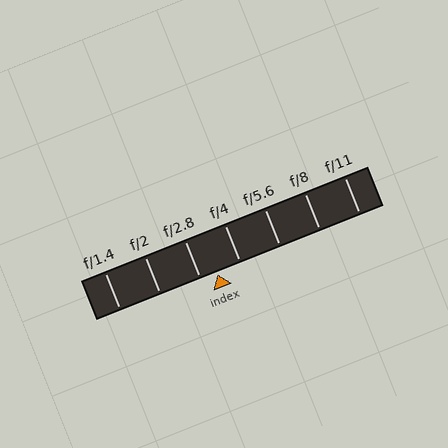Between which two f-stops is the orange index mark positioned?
The index mark is between f/2.8 and f/4.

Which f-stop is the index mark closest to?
The index mark is closest to f/2.8.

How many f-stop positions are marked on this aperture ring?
There are 7 f-stop positions marked.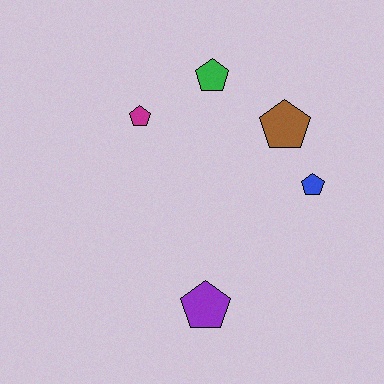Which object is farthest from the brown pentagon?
The purple pentagon is farthest from the brown pentagon.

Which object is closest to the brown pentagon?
The blue pentagon is closest to the brown pentagon.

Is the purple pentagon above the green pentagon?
No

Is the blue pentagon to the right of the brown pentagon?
Yes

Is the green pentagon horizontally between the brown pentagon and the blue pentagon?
No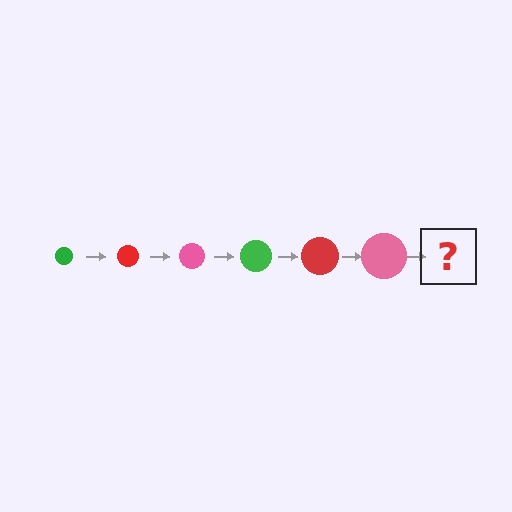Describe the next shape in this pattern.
It should be a green circle, larger than the previous one.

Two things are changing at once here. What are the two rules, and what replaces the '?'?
The two rules are that the circle grows larger each step and the color cycles through green, red, and pink. The '?' should be a green circle, larger than the previous one.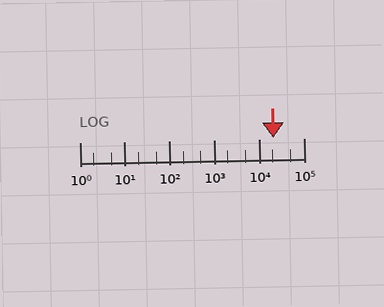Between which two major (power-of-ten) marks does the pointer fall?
The pointer is between 10000 and 100000.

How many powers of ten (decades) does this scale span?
The scale spans 5 decades, from 1 to 100000.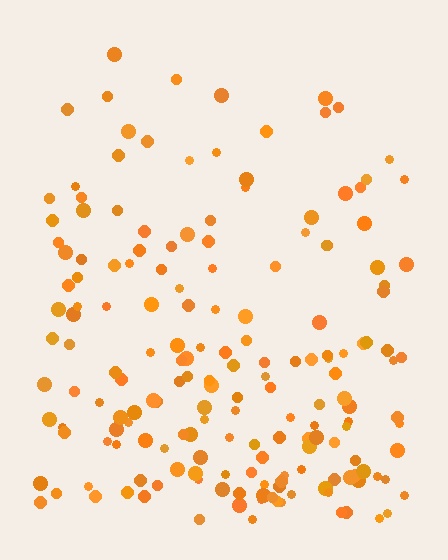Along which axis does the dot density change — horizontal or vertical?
Vertical.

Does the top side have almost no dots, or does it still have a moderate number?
Still a moderate number, just noticeably fewer than the bottom.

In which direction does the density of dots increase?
From top to bottom, with the bottom side densest.